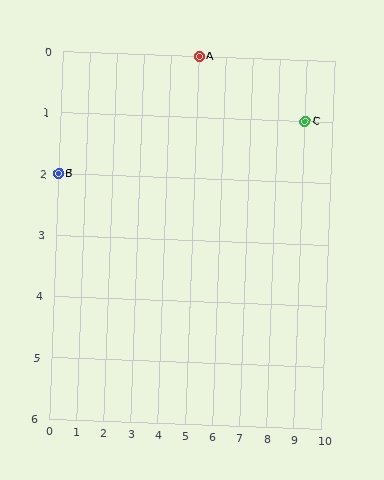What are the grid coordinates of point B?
Point B is at grid coordinates (0, 2).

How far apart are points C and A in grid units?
Points C and A are 4 columns and 1 row apart (about 4.1 grid units diagonally).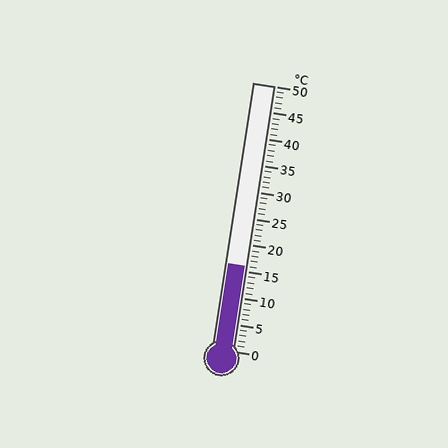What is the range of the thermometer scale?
The thermometer scale ranges from 0°C to 50°C.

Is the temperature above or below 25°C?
The temperature is below 25°C.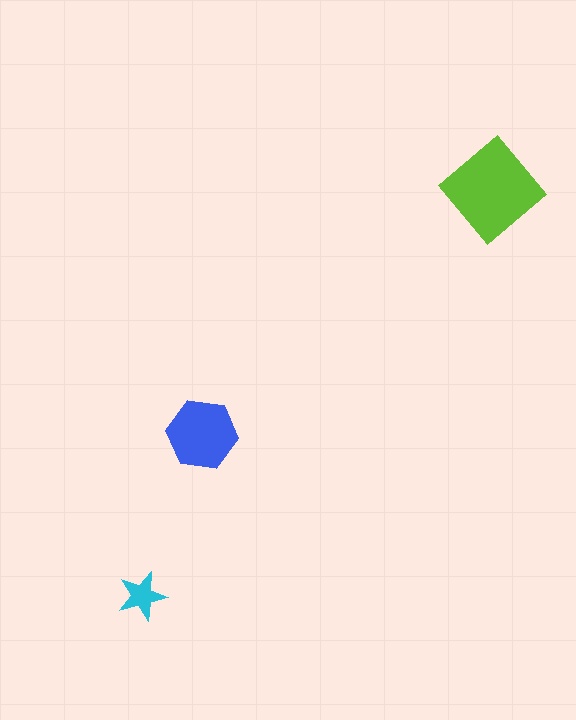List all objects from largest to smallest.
The lime diamond, the blue hexagon, the cyan star.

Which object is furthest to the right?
The lime diamond is rightmost.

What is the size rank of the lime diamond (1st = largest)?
1st.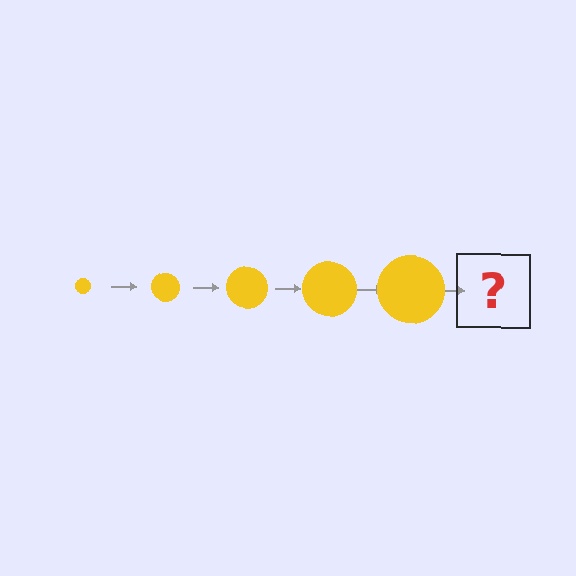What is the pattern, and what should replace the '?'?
The pattern is that the circle gets progressively larger each step. The '?' should be a yellow circle, larger than the previous one.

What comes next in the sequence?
The next element should be a yellow circle, larger than the previous one.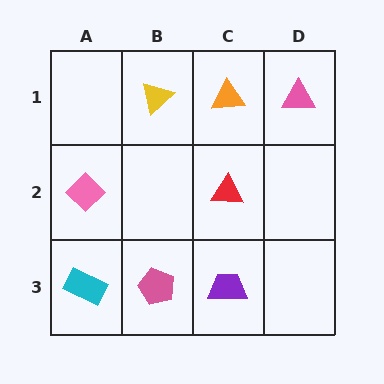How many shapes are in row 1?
3 shapes.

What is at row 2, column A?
A pink diamond.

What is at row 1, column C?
An orange triangle.